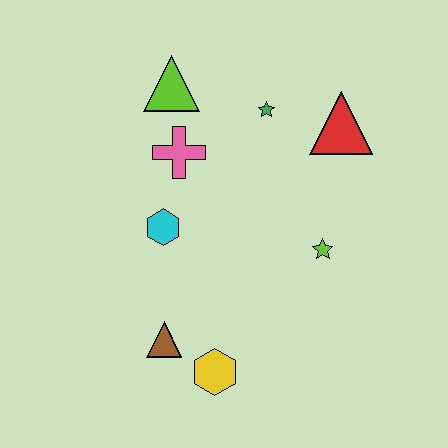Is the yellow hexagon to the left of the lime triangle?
No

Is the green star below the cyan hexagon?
No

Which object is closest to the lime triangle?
The pink cross is closest to the lime triangle.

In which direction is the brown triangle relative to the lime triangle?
The brown triangle is below the lime triangle.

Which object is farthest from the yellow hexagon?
The lime triangle is farthest from the yellow hexagon.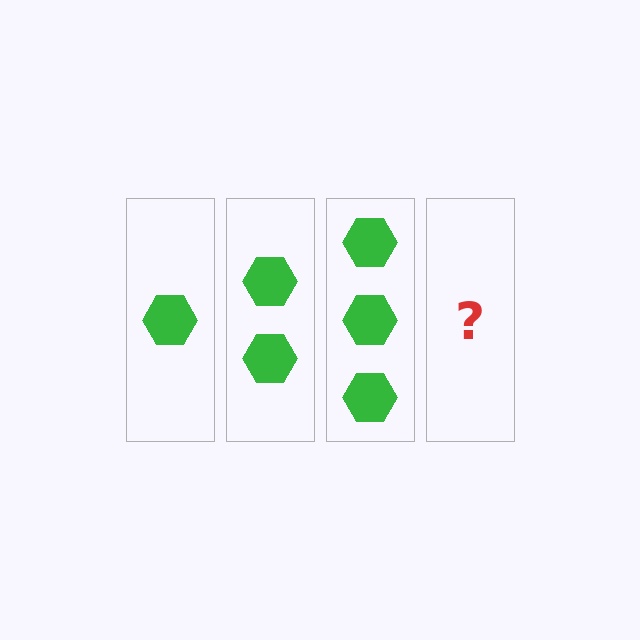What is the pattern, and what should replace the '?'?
The pattern is that each step adds one more hexagon. The '?' should be 4 hexagons.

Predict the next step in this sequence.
The next step is 4 hexagons.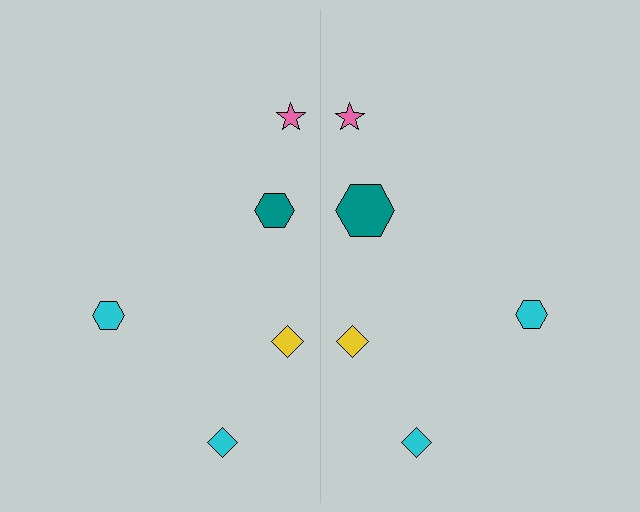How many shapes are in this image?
There are 10 shapes in this image.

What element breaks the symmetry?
The teal hexagon on the right side has a different size than its mirror counterpart.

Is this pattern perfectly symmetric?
No, the pattern is not perfectly symmetric. The teal hexagon on the right side has a different size than its mirror counterpart.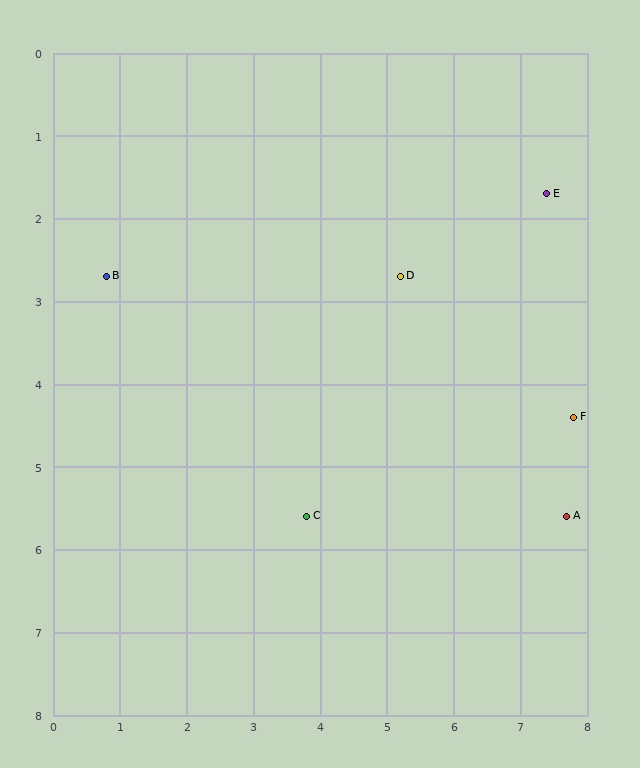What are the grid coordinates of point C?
Point C is at approximately (3.8, 5.6).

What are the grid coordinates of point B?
Point B is at approximately (0.8, 2.7).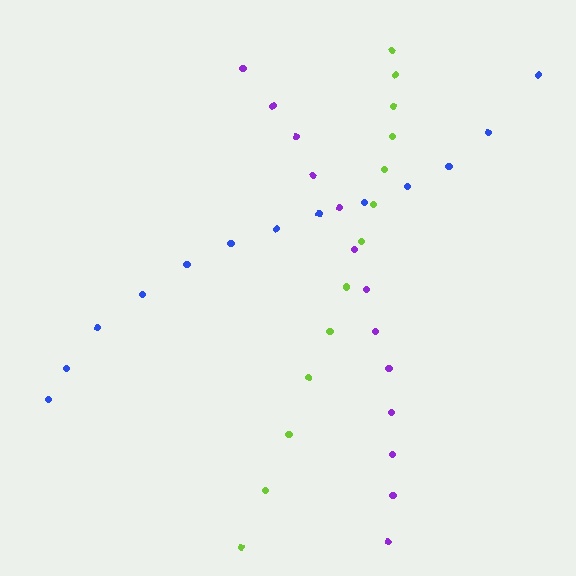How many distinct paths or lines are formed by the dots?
There are 3 distinct paths.